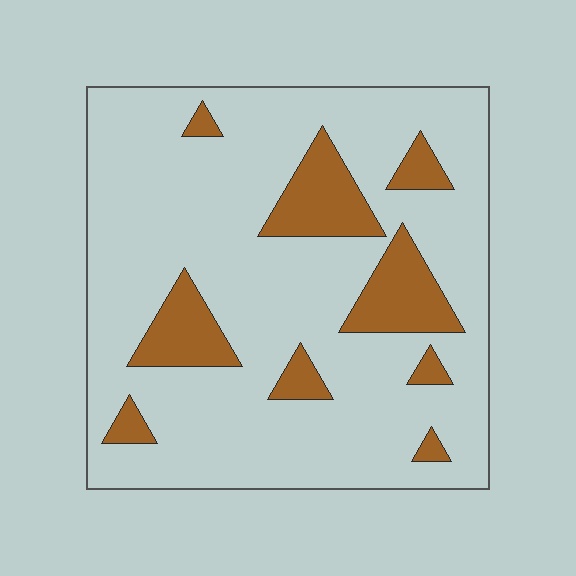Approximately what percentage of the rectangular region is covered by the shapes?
Approximately 15%.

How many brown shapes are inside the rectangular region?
9.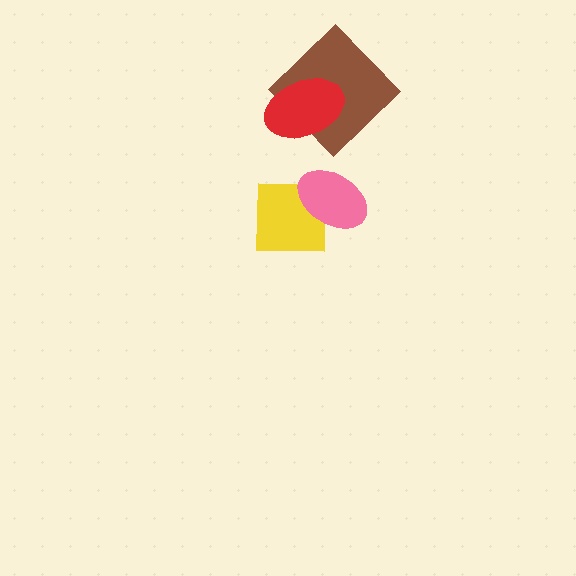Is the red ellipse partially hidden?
No, no other shape covers it.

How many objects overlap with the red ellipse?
1 object overlaps with the red ellipse.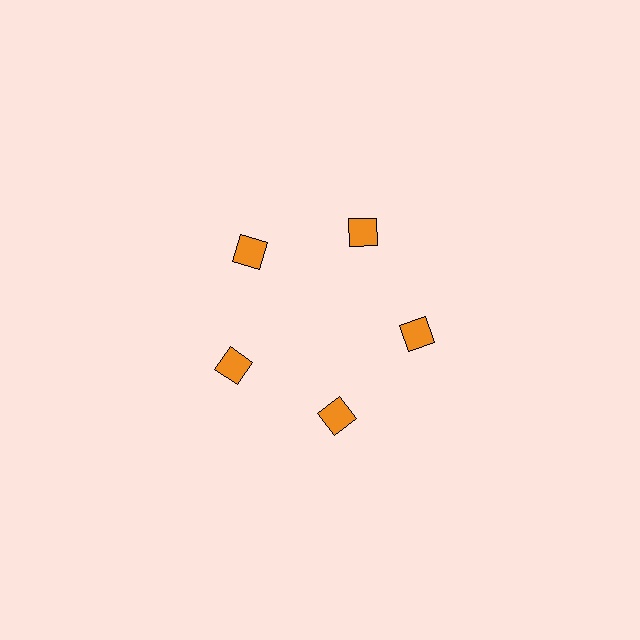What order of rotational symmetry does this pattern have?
This pattern has 5-fold rotational symmetry.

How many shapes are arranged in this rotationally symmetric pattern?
There are 5 shapes, arranged in 5 groups of 1.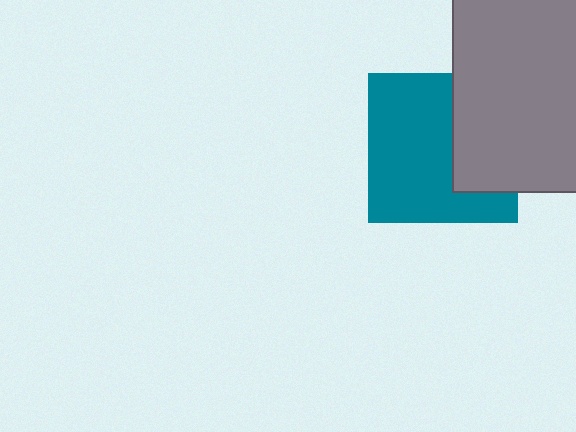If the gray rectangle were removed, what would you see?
You would see the complete teal square.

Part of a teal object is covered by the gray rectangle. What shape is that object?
It is a square.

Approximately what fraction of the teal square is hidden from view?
Roughly 35% of the teal square is hidden behind the gray rectangle.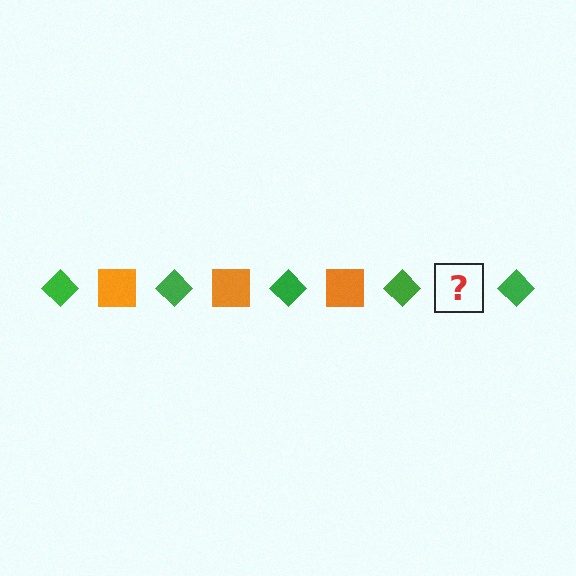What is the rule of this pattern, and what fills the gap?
The rule is that the pattern alternates between green diamond and orange square. The gap should be filled with an orange square.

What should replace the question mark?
The question mark should be replaced with an orange square.